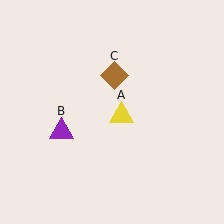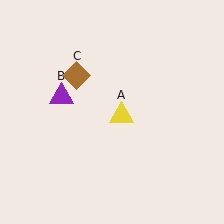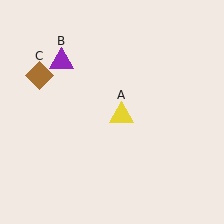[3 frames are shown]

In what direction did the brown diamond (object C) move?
The brown diamond (object C) moved left.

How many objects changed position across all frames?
2 objects changed position: purple triangle (object B), brown diamond (object C).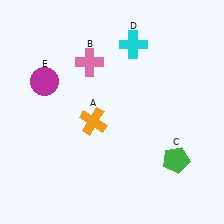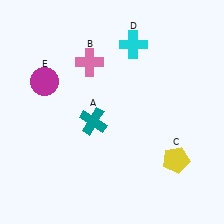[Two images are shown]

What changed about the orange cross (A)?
In Image 1, A is orange. In Image 2, it changed to teal.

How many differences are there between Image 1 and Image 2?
There are 2 differences between the two images.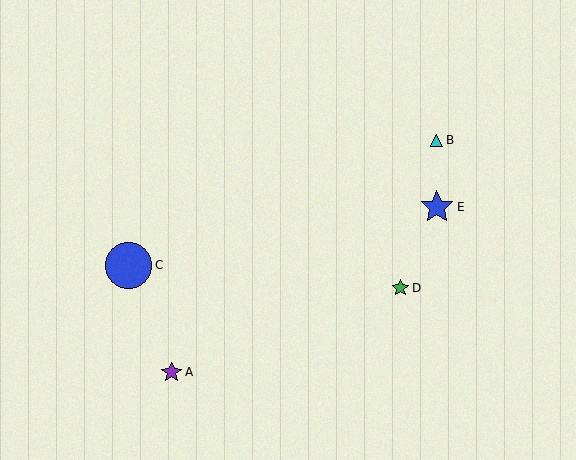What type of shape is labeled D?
Shape D is a green star.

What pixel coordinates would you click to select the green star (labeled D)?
Click at (400, 288) to select the green star D.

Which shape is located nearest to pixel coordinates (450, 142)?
The cyan triangle (labeled B) at (437, 140) is nearest to that location.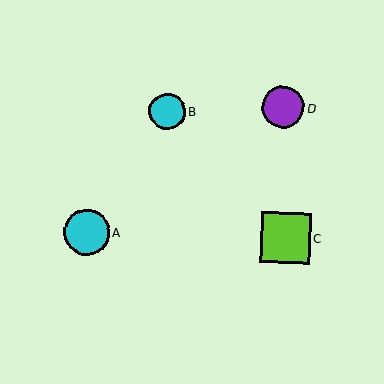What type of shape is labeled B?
Shape B is a cyan circle.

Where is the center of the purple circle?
The center of the purple circle is at (283, 107).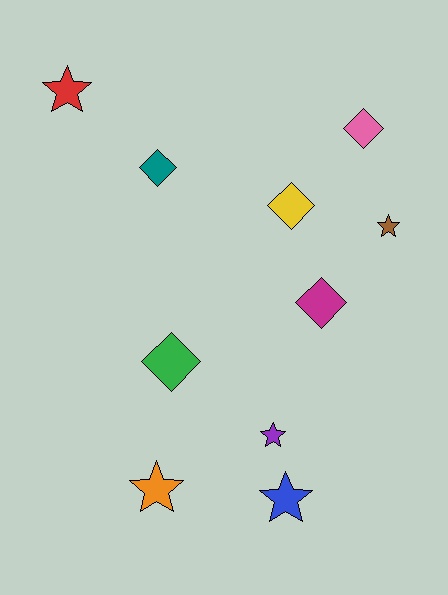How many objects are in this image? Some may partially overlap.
There are 10 objects.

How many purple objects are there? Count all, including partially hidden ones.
There is 1 purple object.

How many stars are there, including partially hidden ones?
There are 5 stars.